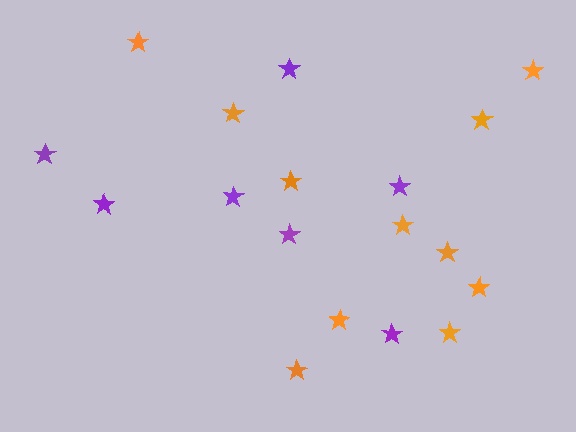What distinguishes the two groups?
There are 2 groups: one group of purple stars (7) and one group of orange stars (11).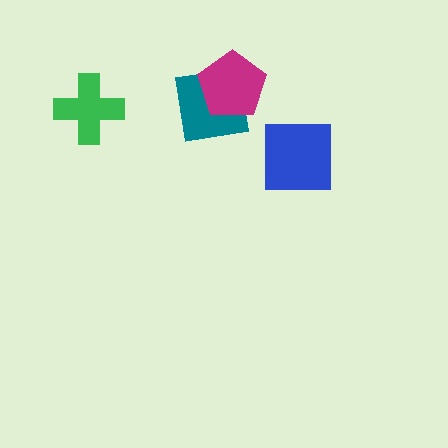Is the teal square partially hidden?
Yes, it is partially covered by another shape.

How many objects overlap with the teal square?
1 object overlaps with the teal square.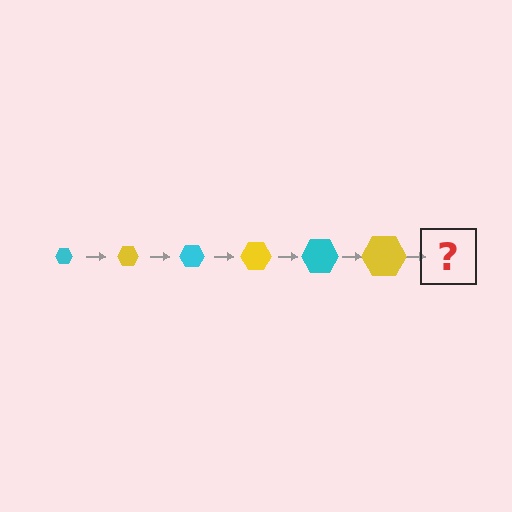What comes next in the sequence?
The next element should be a cyan hexagon, larger than the previous one.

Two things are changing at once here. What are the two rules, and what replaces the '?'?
The two rules are that the hexagon grows larger each step and the color cycles through cyan and yellow. The '?' should be a cyan hexagon, larger than the previous one.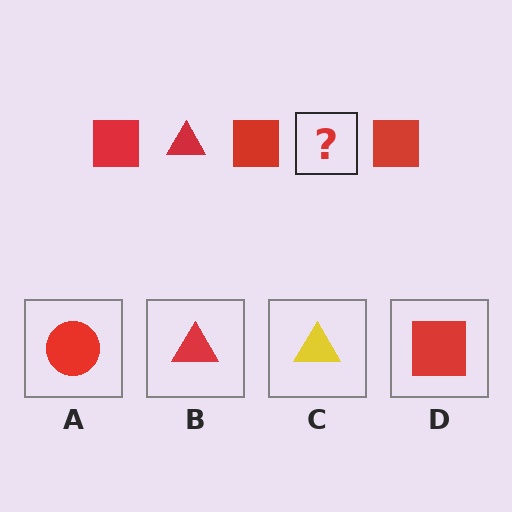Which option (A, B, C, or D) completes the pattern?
B.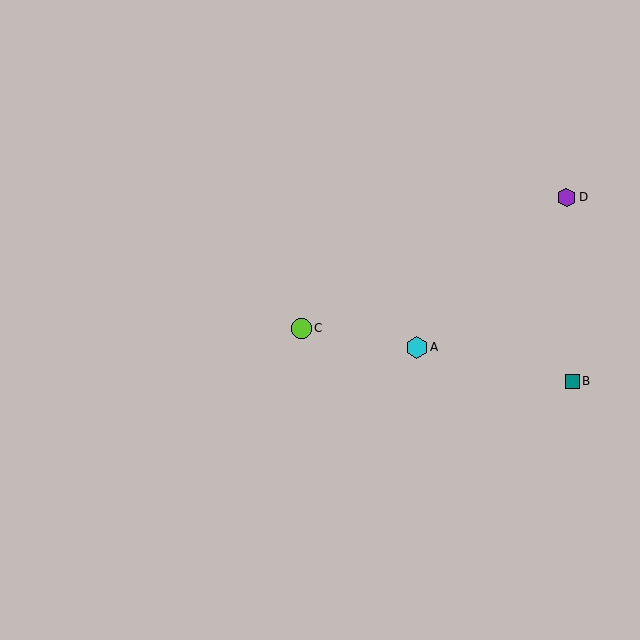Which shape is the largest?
The cyan hexagon (labeled A) is the largest.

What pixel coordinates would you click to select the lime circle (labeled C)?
Click at (302, 328) to select the lime circle C.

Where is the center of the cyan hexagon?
The center of the cyan hexagon is at (417, 347).